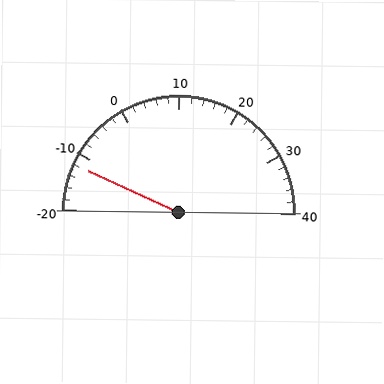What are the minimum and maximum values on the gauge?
The gauge ranges from -20 to 40.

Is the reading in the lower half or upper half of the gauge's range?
The reading is in the lower half of the range (-20 to 40).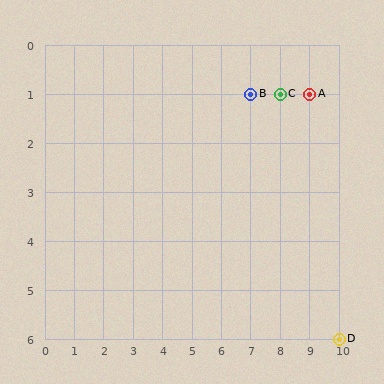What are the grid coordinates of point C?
Point C is at grid coordinates (8, 1).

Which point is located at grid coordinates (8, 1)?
Point C is at (8, 1).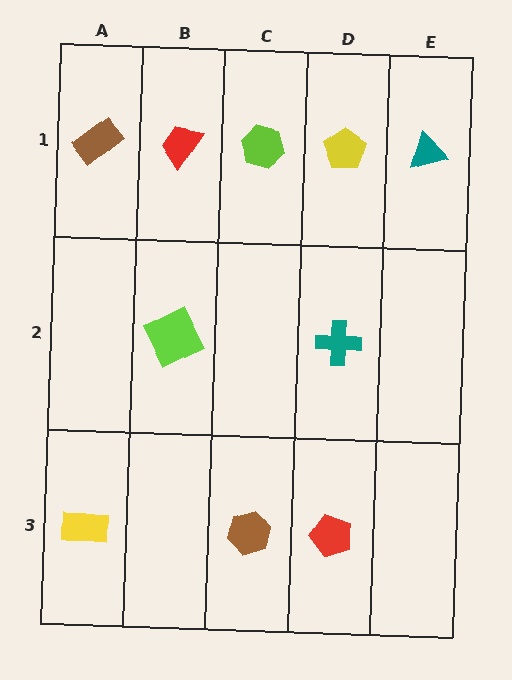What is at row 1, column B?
A red trapezoid.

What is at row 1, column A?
A brown rectangle.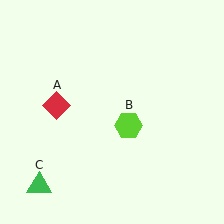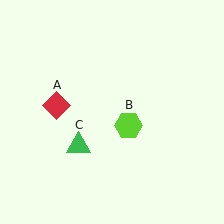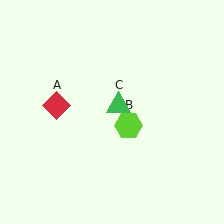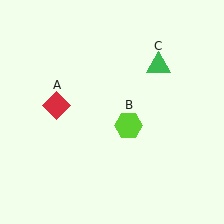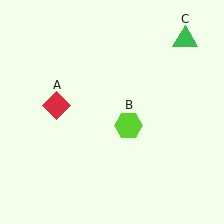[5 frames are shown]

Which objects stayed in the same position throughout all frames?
Red diamond (object A) and lime hexagon (object B) remained stationary.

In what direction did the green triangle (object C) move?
The green triangle (object C) moved up and to the right.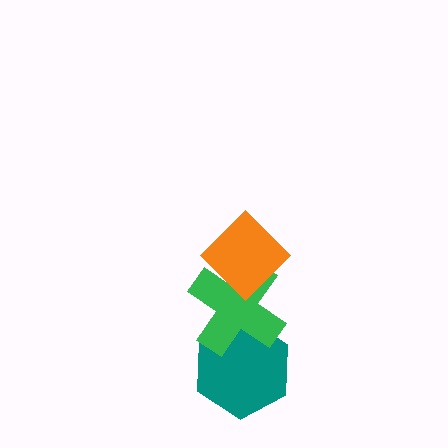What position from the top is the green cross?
The green cross is 2nd from the top.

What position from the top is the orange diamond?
The orange diamond is 1st from the top.